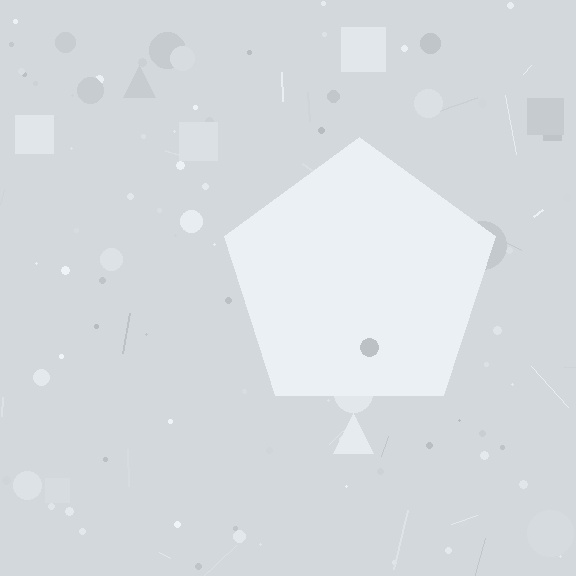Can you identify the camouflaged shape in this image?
The camouflaged shape is a pentagon.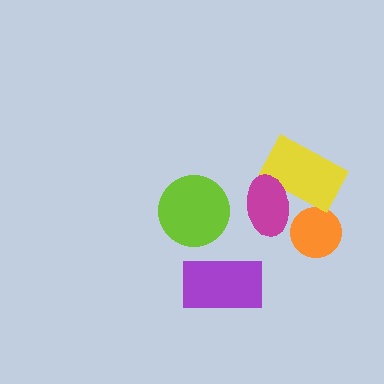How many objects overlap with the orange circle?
0 objects overlap with the orange circle.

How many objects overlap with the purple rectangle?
0 objects overlap with the purple rectangle.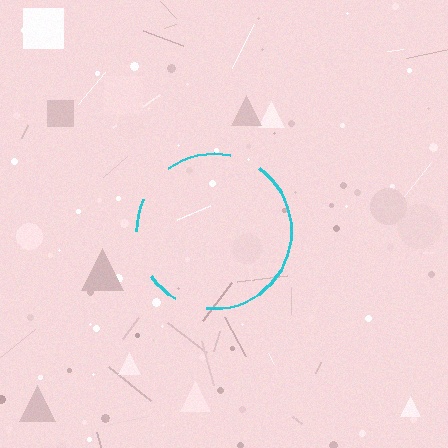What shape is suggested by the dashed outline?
The dashed outline suggests a circle.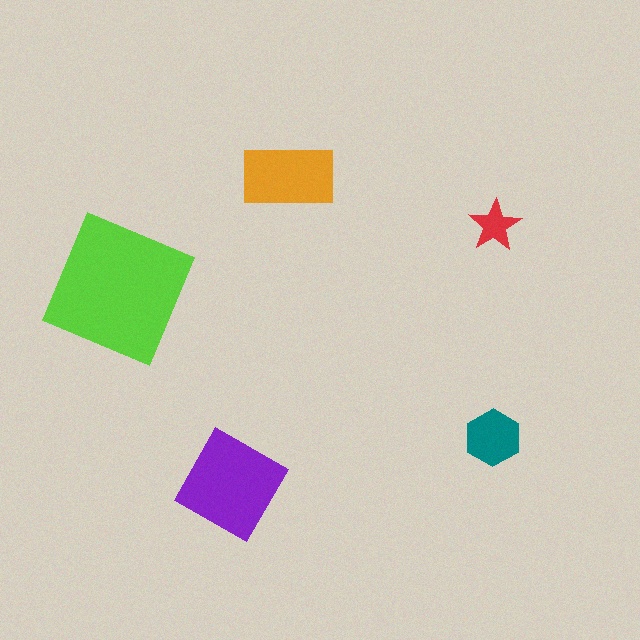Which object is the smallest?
The red star.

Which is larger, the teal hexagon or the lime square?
The lime square.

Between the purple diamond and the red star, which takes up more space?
The purple diamond.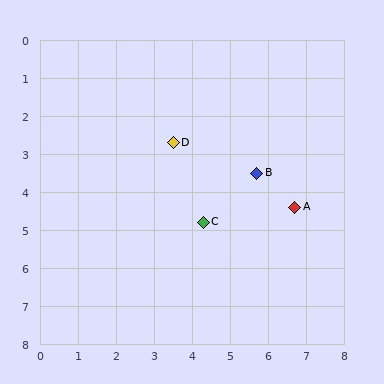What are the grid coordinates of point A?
Point A is at approximately (6.7, 4.4).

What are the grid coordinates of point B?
Point B is at approximately (5.7, 3.5).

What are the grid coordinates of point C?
Point C is at approximately (4.3, 4.8).